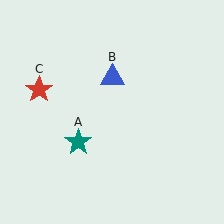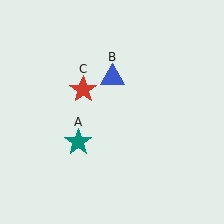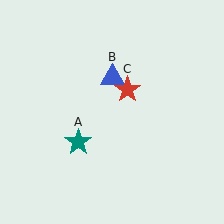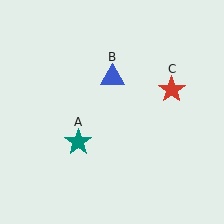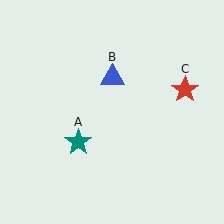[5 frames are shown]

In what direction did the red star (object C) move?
The red star (object C) moved right.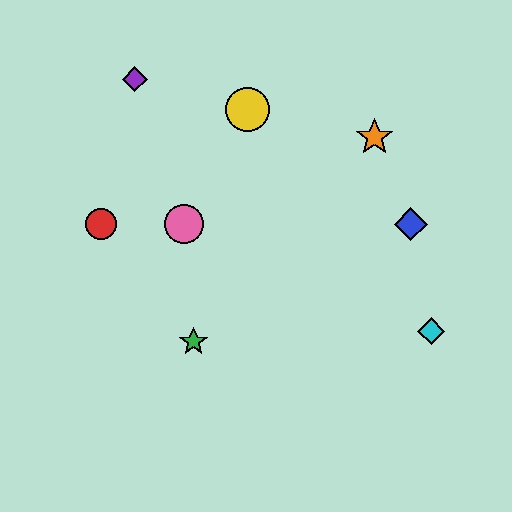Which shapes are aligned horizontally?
The red circle, the blue diamond, the pink circle are aligned horizontally.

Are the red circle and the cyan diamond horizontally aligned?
No, the red circle is at y≈224 and the cyan diamond is at y≈331.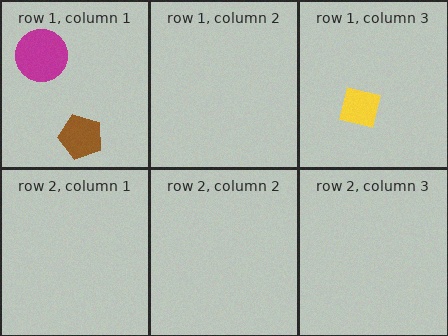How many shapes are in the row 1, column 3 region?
1.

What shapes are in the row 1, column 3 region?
The yellow square.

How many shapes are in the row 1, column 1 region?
2.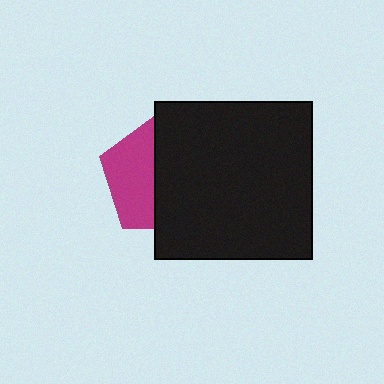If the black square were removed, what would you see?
You would see the complete magenta pentagon.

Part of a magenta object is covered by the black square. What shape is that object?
It is a pentagon.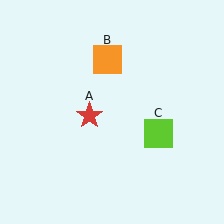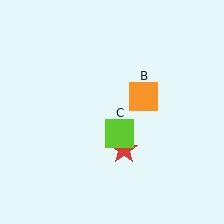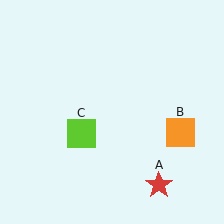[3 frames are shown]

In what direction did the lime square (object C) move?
The lime square (object C) moved left.